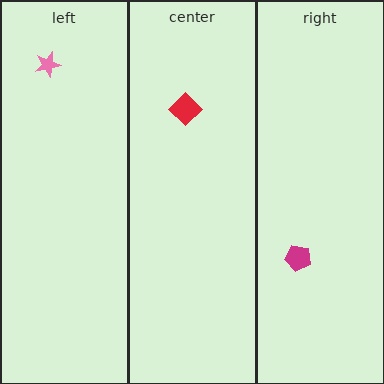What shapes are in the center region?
The red diamond.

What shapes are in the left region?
The pink star.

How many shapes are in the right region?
1.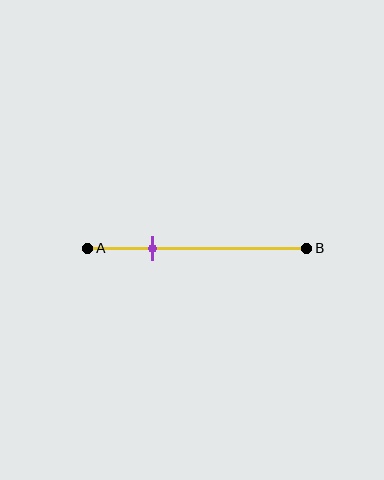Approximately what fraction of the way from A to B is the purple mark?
The purple mark is approximately 30% of the way from A to B.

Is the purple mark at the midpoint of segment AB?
No, the mark is at about 30% from A, not at the 50% midpoint.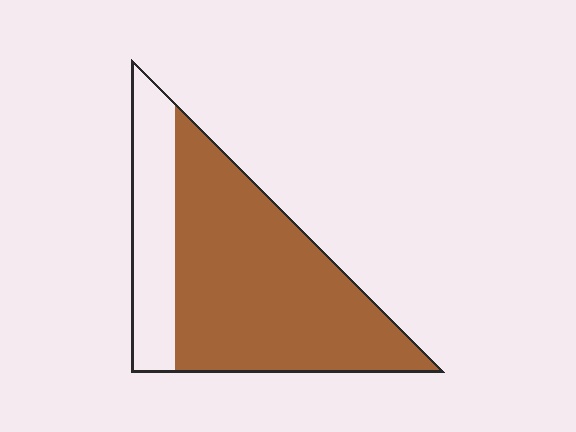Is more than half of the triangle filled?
Yes.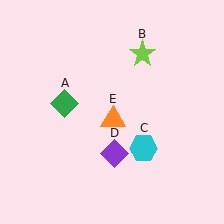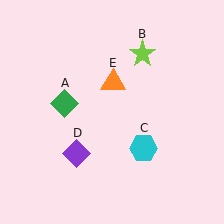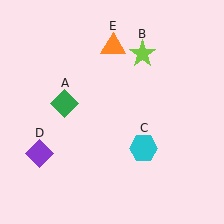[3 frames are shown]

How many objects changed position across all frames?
2 objects changed position: purple diamond (object D), orange triangle (object E).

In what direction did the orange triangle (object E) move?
The orange triangle (object E) moved up.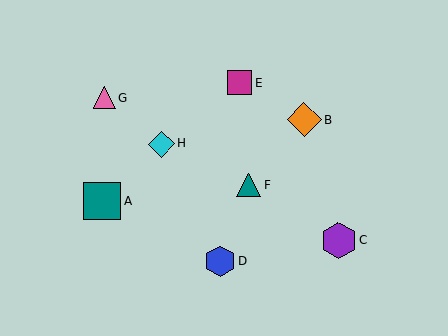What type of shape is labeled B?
Shape B is an orange diamond.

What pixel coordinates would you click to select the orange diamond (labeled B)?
Click at (304, 120) to select the orange diamond B.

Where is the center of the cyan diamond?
The center of the cyan diamond is at (161, 144).